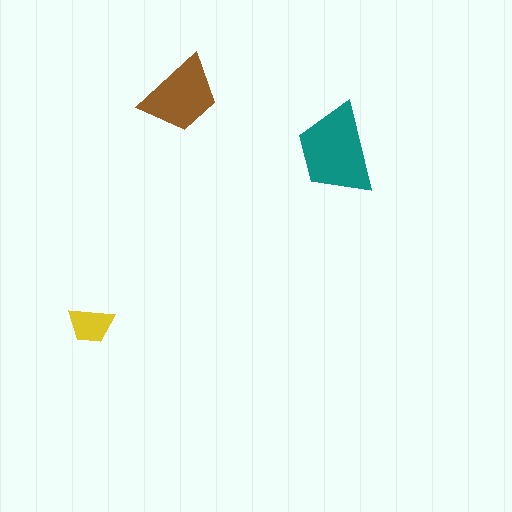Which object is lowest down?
The yellow trapezoid is bottommost.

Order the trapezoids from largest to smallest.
the teal one, the brown one, the yellow one.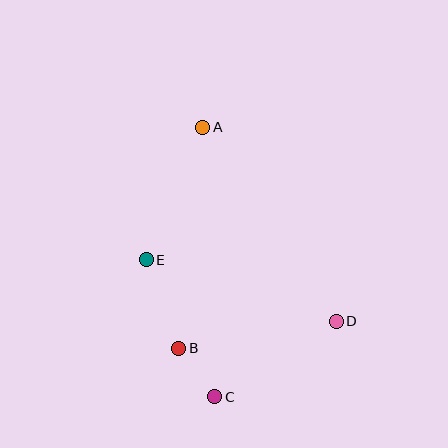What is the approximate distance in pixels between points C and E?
The distance between C and E is approximately 153 pixels.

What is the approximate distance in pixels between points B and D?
The distance between B and D is approximately 160 pixels.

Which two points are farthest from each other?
Points A and C are farthest from each other.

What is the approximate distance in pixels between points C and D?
The distance between C and D is approximately 143 pixels.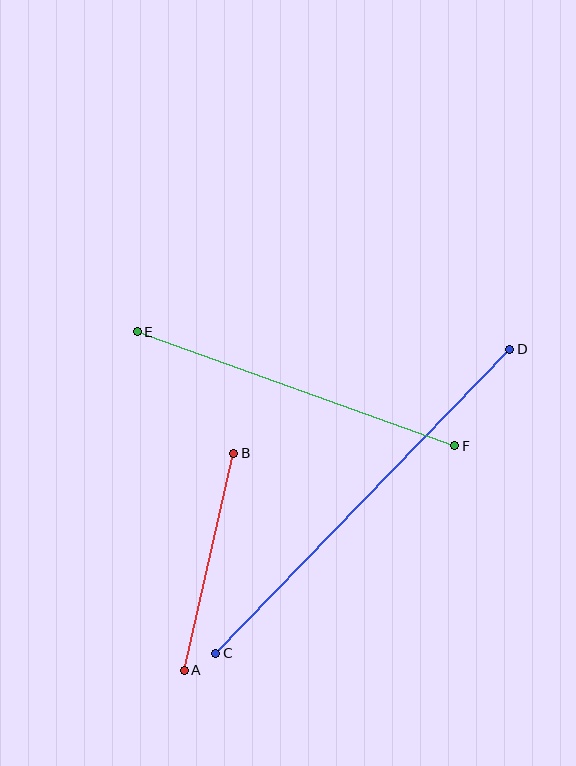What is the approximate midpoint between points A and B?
The midpoint is at approximately (209, 562) pixels.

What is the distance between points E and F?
The distance is approximately 337 pixels.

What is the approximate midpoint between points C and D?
The midpoint is at approximately (363, 501) pixels.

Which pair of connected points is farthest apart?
Points C and D are farthest apart.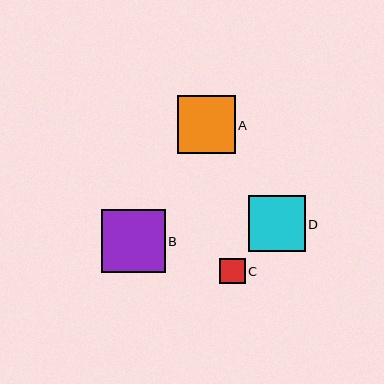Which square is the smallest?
Square C is the smallest with a size of approximately 25 pixels.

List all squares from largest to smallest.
From largest to smallest: B, A, D, C.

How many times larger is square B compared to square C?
Square B is approximately 2.5 times the size of square C.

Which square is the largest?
Square B is the largest with a size of approximately 63 pixels.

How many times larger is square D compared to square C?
Square D is approximately 2.2 times the size of square C.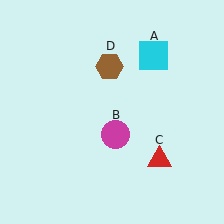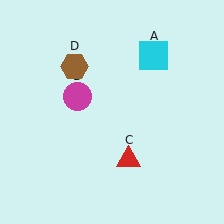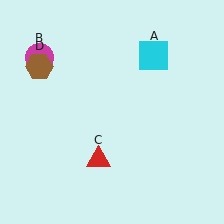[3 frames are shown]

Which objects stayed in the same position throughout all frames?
Cyan square (object A) remained stationary.